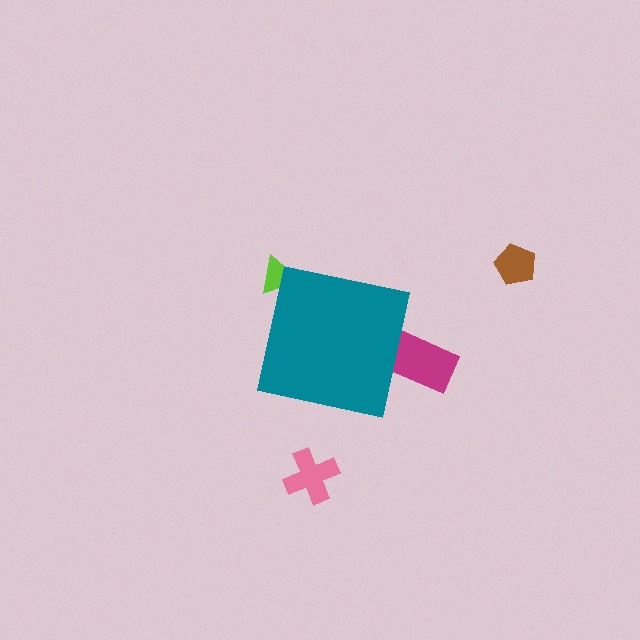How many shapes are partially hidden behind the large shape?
2 shapes are partially hidden.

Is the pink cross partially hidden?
No, the pink cross is fully visible.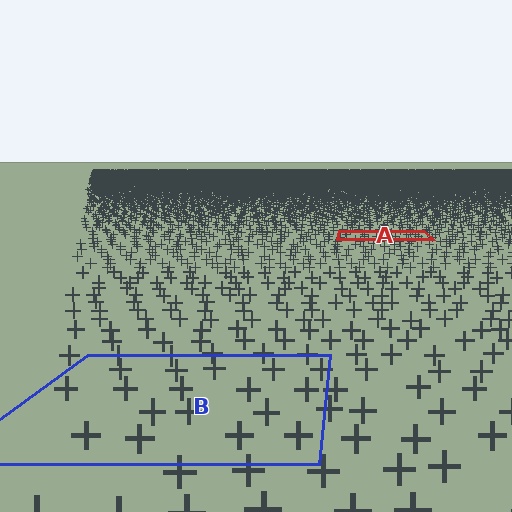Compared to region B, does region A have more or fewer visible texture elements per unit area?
Region A has more texture elements per unit area — they are packed more densely because it is farther away.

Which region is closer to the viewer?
Region B is closer. The texture elements there are larger and more spread out.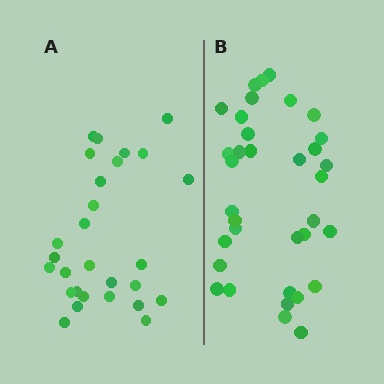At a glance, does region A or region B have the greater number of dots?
Region B (the right region) has more dots.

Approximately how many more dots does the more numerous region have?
Region B has roughly 8 or so more dots than region A.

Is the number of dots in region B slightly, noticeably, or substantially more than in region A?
Region B has noticeably more, but not dramatically so. The ratio is roughly 1.2 to 1.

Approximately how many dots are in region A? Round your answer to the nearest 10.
About 30 dots. (The exact count is 28, which rounds to 30.)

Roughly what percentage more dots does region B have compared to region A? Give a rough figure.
About 25% more.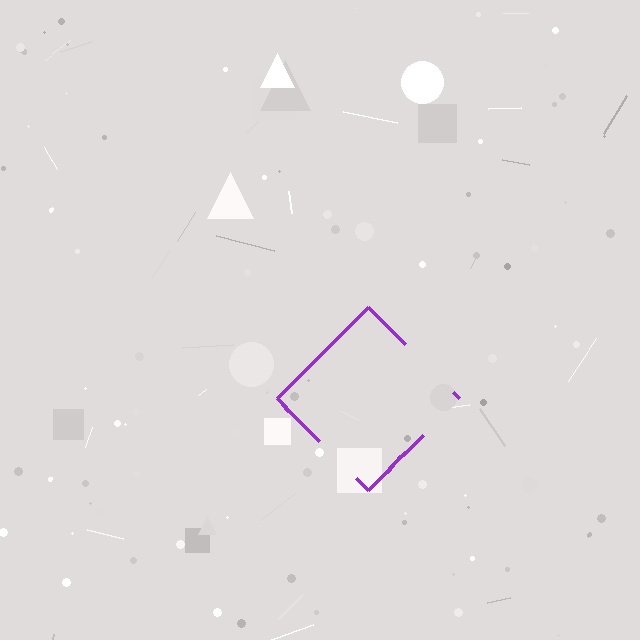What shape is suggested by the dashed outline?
The dashed outline suggests a diamond.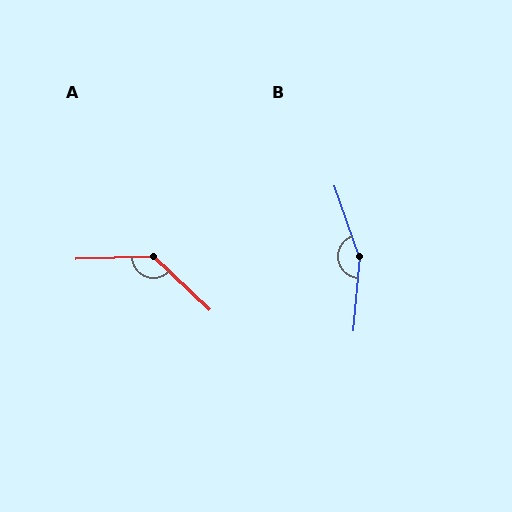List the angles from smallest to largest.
A (135°), B (155°).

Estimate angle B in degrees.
Approximately 155 degrees.